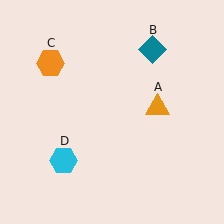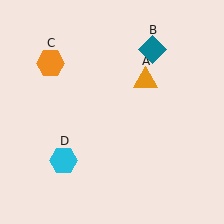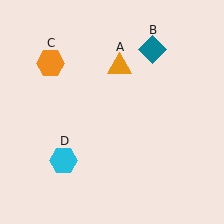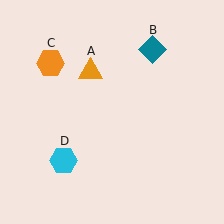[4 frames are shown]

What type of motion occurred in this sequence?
The orange triangle (object A) rotated counterclockwise around the center of the scene.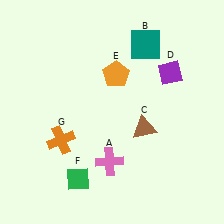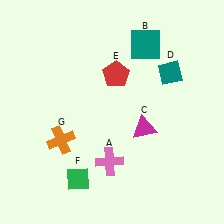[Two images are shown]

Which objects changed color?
C changed from brown to magenta. D changed from purple to teal. E changed from orange to red.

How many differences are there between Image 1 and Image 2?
There are 3 differences between the two images.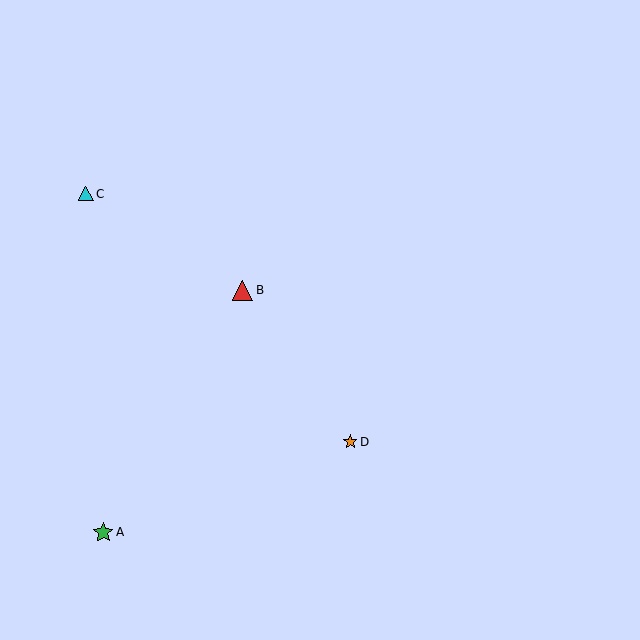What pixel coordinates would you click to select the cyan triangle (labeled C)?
Click at (86, 194) to select the cyan triangle C.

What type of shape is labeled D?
Shape D is an orange star.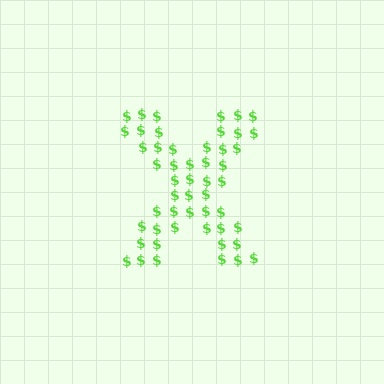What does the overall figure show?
The overall figure shows the letter X.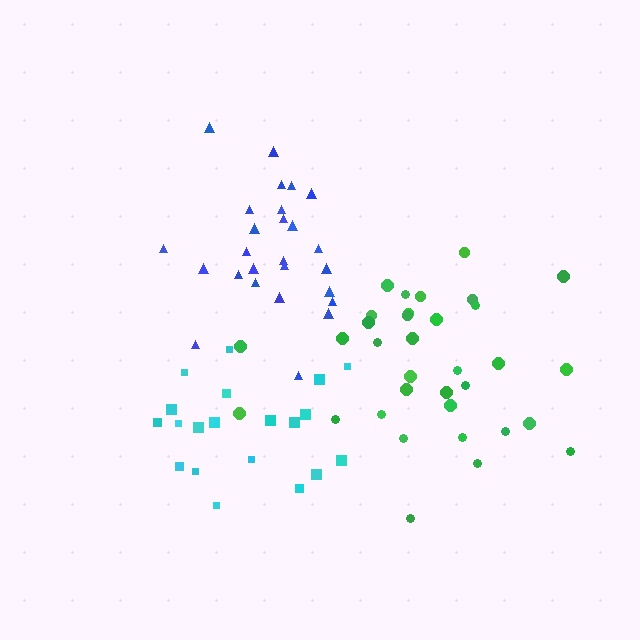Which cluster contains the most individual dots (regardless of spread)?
Green (34).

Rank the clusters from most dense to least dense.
blue, green, cyan.